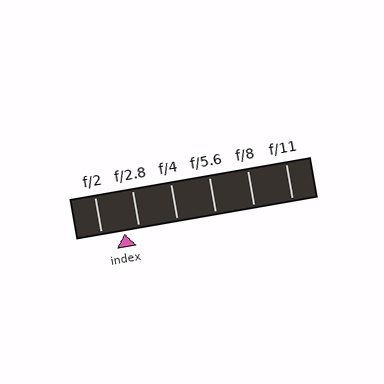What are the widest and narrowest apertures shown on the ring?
The widest aperture shown is f/2 and the narrowest is f/11.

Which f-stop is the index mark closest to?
The index mark is closest to f/2.8.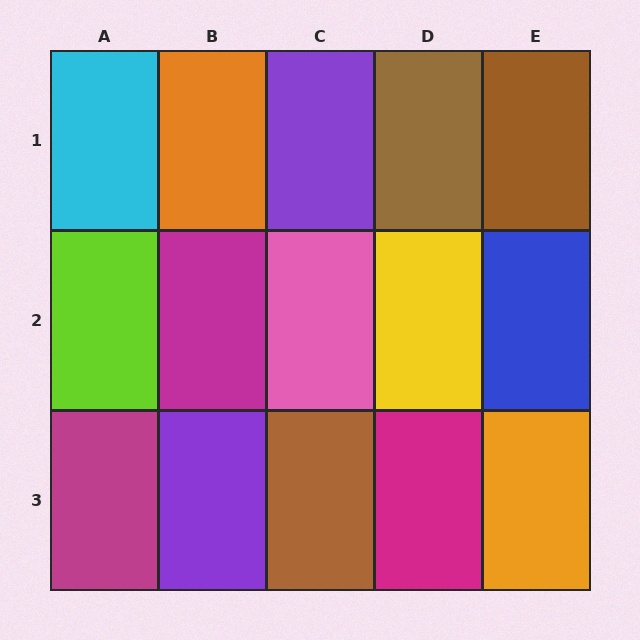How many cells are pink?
1 cell is pink.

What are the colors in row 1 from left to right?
Cyan, orange, purple, brown, brown.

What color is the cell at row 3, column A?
Magenta.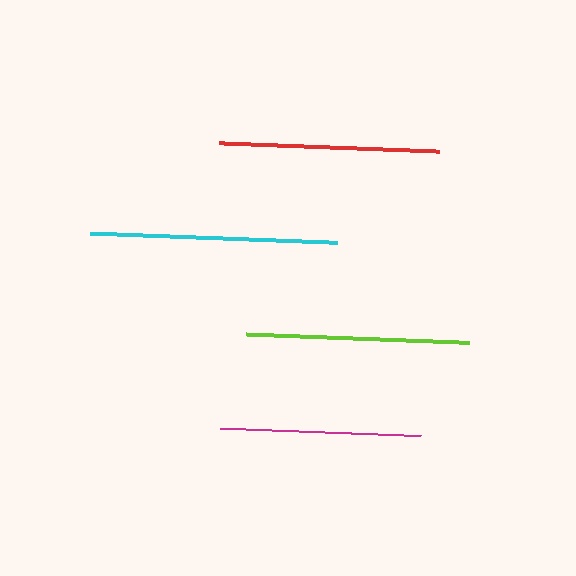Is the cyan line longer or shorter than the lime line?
The cyan line is longer than the lime line.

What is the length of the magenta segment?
The magenta segment is approximately 201 pixels long.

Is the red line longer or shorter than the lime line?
The lime line is longer than the red line.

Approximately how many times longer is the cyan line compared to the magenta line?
The cyan line is approximately 1.2 times the length of the magenta line.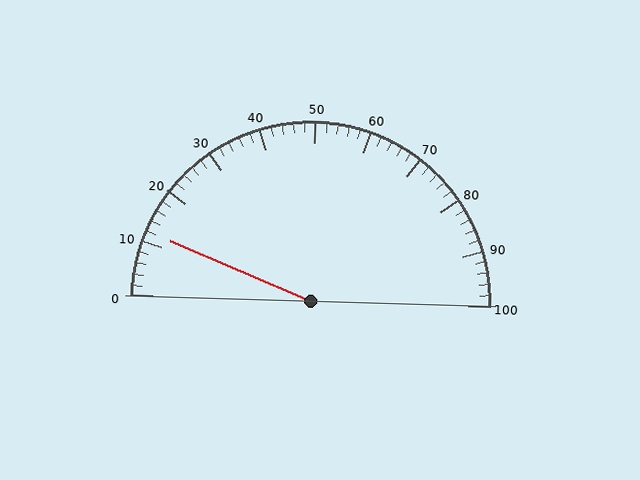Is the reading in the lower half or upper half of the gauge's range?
The reading is in the lower half of the range (0 to 100).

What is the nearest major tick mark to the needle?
The nearest major tick mark is 10.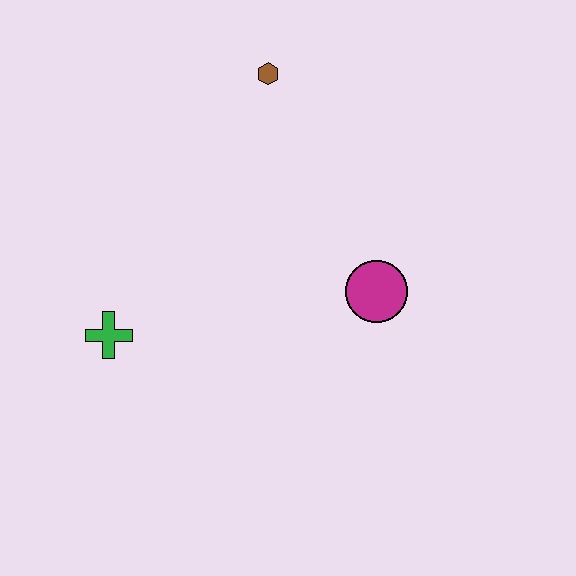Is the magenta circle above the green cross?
Yes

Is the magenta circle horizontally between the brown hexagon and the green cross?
No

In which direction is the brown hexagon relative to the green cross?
The brown hexagon is above the green cross.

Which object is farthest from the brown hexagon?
The green cross is farthest from the brown hexagon.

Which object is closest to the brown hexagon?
The magenta circle is closest to the brown hexagon.